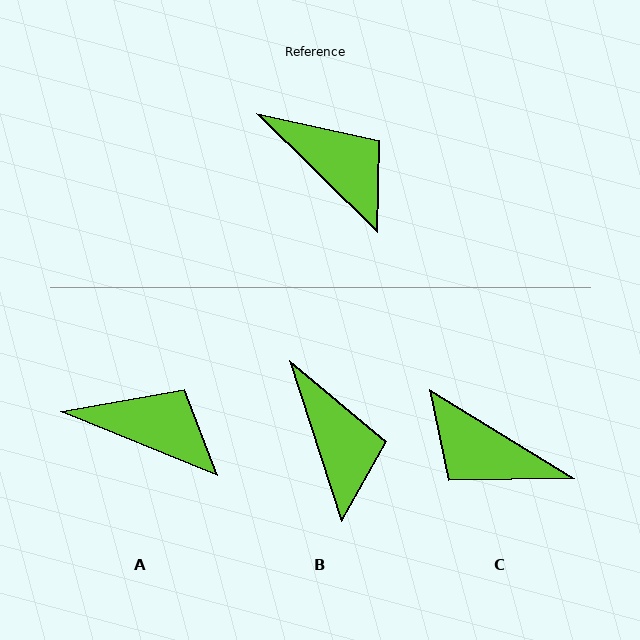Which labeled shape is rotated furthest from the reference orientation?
C, about 167 degrees away.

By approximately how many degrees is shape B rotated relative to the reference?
Approximately 28 degrees clockwise.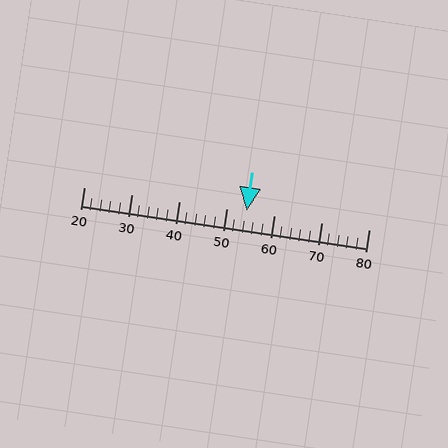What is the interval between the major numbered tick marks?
The major tick marks are spaced 10 units apart.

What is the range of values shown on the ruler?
The ruler shows values from 20 to 80.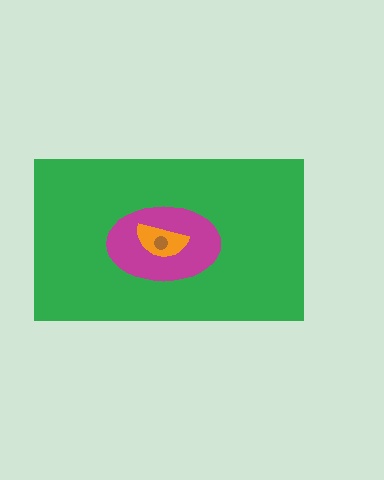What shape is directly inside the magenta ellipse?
The orange semicircle.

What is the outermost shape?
The green rectangle.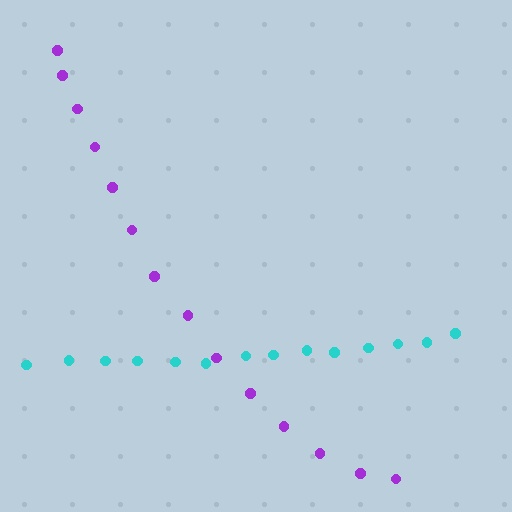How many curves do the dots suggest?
There are 2 distinct paths.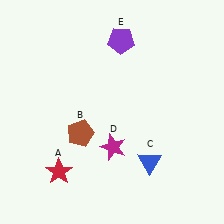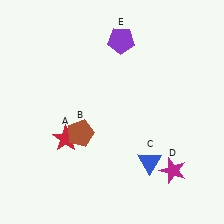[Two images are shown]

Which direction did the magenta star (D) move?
The magenta star (D) moved right.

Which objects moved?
The objects that moved are: the red star (A), the magenta star (D).